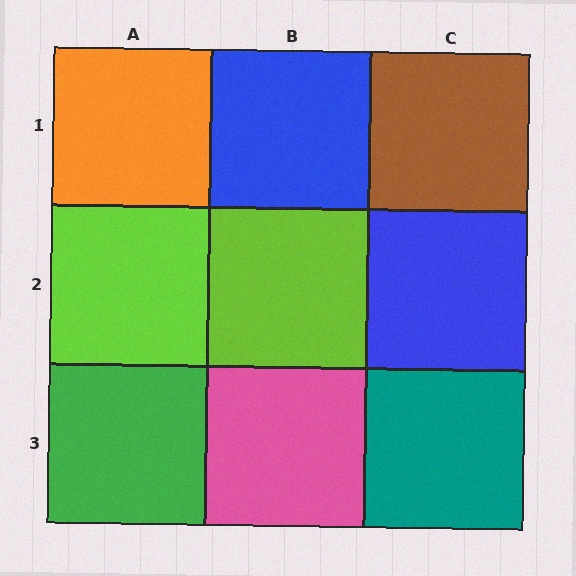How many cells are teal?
1 cell is teal.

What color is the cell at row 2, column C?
Blue.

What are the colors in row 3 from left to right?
Green, pink, teal.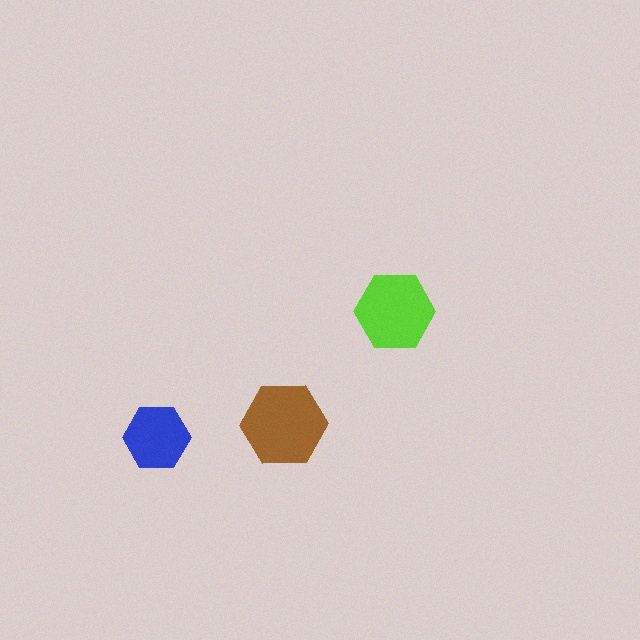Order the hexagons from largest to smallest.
the brown one, the lime one, the blue one.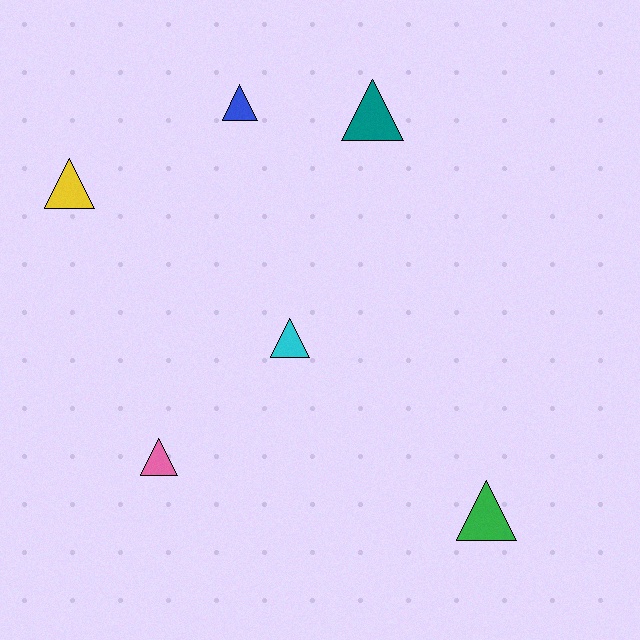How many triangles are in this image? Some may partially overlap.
There are 6 triangles.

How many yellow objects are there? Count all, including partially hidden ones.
There is 1 yellow object.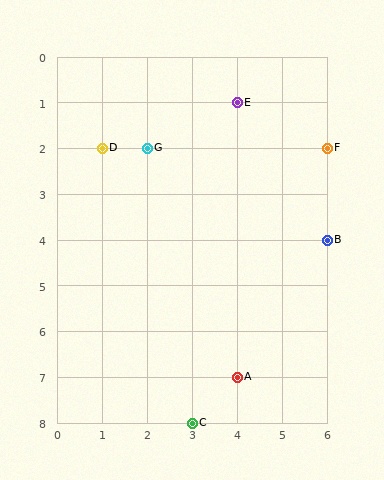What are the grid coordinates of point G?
Point G is at grid coordinates (2, 2).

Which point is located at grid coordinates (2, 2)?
Point G is at (2, 2).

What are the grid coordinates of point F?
Point F is at grid coordinates (6, 2).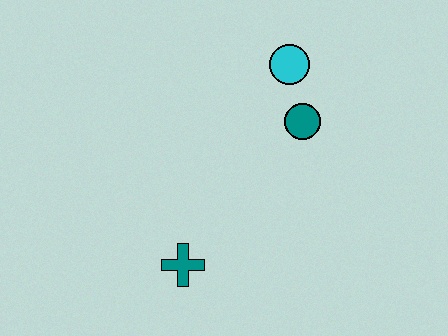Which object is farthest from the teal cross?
The cyan circle is farthest from the teal cross.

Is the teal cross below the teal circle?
Yes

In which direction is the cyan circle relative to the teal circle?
The cyan circle is above the teal circle.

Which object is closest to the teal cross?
The teal circle is closest to the teal cross.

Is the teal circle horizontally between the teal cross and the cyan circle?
No